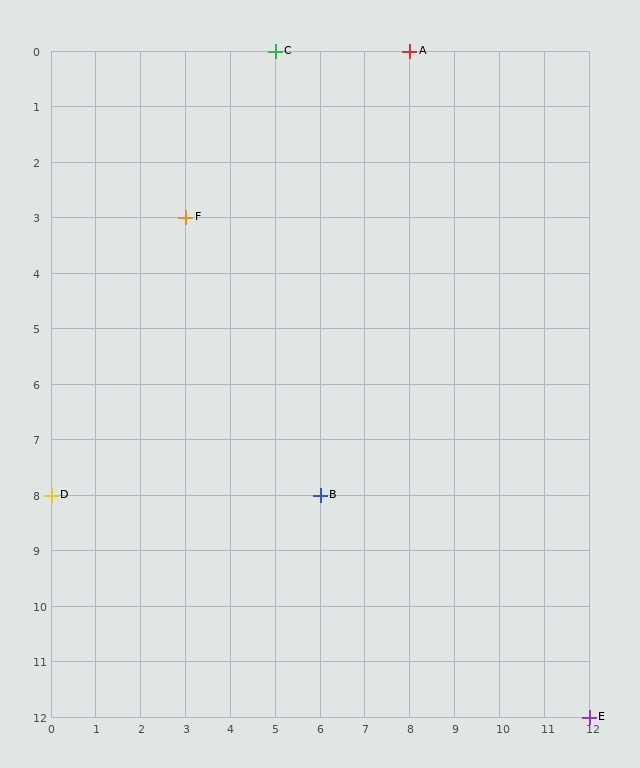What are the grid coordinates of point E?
Point E is at grid coordinates (12, 12).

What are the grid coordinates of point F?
Point F is at grid coordinates (3, 3).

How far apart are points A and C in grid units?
Points A and C are 3 columns apart.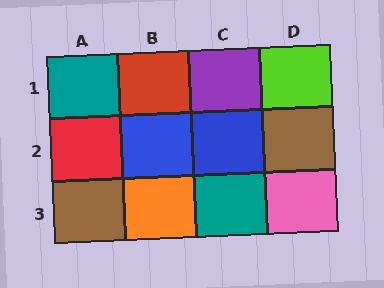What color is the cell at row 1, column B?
Red.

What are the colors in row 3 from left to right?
Brown, orange, teal, pink.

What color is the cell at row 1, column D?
Lime.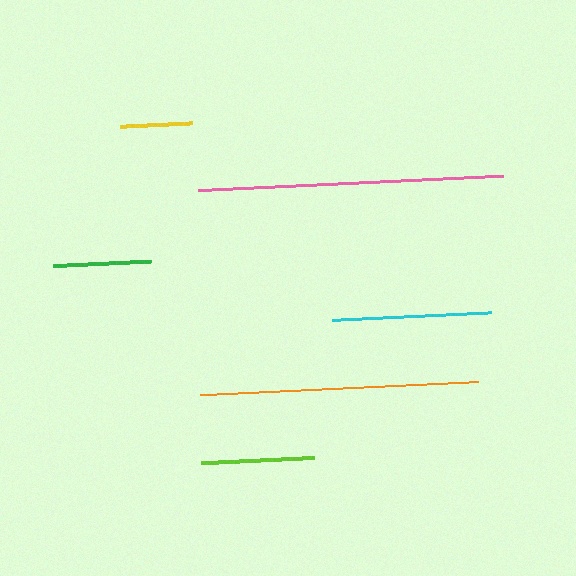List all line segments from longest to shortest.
From longest to shortest: pink, orange, cyan, lime, green, yellow.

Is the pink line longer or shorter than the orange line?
The pink line is longer than the orange line.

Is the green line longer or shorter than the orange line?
The orange line is longer than the green line.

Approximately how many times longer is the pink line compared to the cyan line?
The pink line is approximately 1.9 times the length of the cyan line.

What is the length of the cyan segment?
The cyan segment is approximately 160 pixels long.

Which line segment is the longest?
The pink line is the longest at approximately 305 pixels.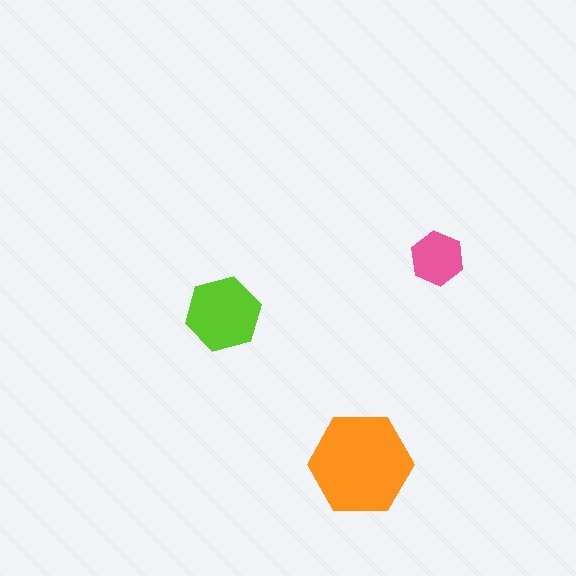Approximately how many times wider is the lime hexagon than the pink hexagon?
About 1.5 times wider.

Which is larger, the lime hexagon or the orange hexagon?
The orange one.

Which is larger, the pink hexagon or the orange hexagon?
The orange one.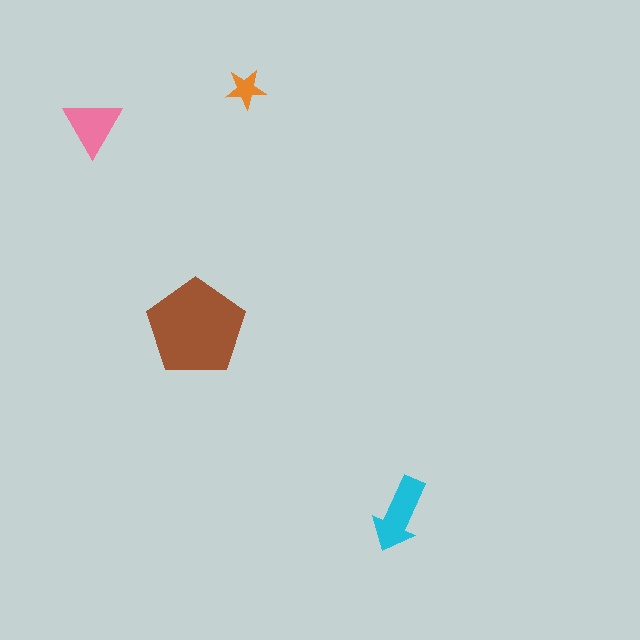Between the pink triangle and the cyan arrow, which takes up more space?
The cyan arrow.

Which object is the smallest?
The orange star.